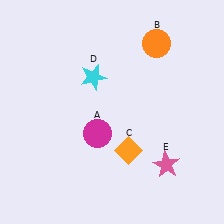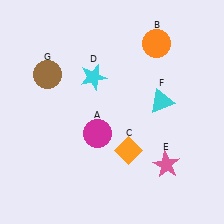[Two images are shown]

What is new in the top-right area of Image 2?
A cyan triangle (F) was added in the top-right area of Image 2.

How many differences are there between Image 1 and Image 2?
There are 2 differences between the two images.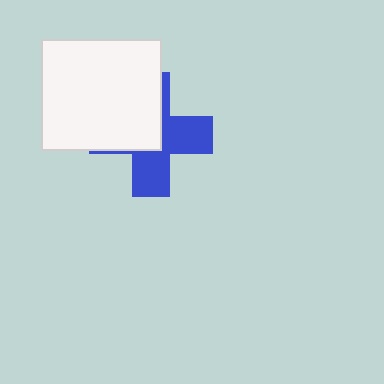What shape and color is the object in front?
The object in front is a white rectangle.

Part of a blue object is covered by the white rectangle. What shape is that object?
It is a cross.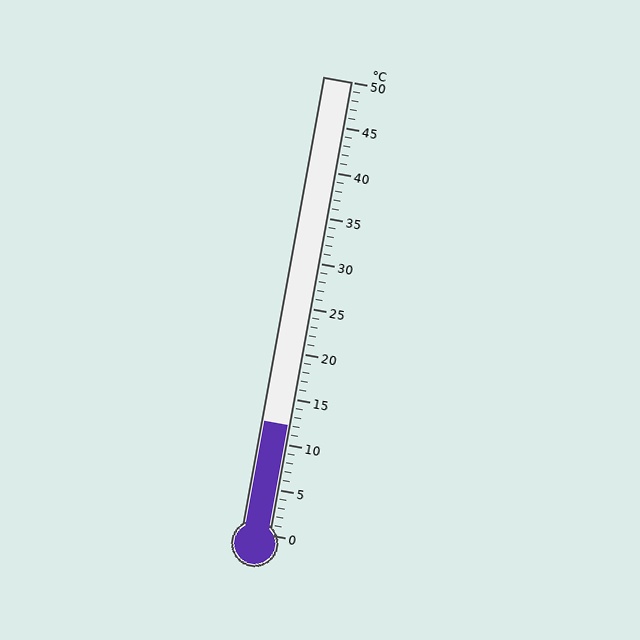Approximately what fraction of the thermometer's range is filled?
The thermometer is filled to approximately 25% of its range.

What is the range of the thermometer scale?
The thermometer scale ranges from 0°C to 50°C.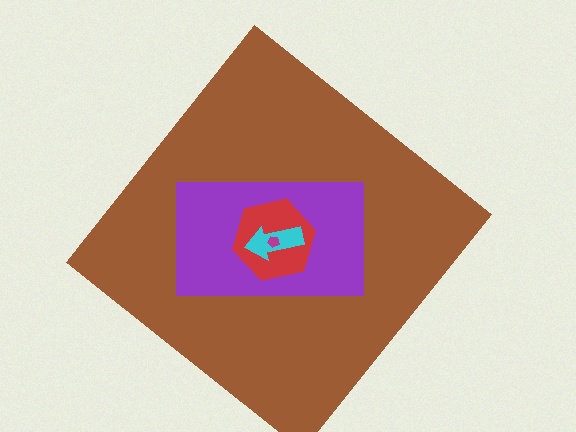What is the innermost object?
The magenta pentagon.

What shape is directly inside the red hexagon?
The cyan arrow.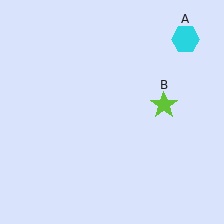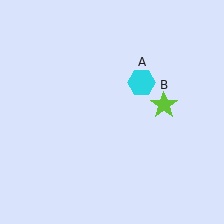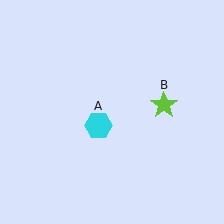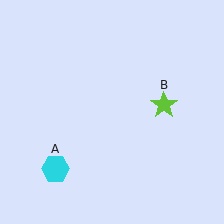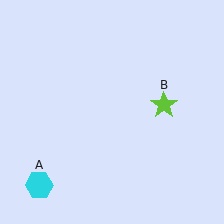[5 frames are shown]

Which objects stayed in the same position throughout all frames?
Lime star (object B) remained stationary.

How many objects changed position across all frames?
1 object changed position: cyan hexagon (object A).